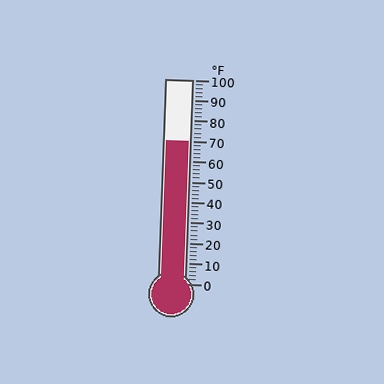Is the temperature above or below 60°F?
The temperature is above 60°F.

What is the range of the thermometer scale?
The thermometer scale ranges from 0°F to 100°F.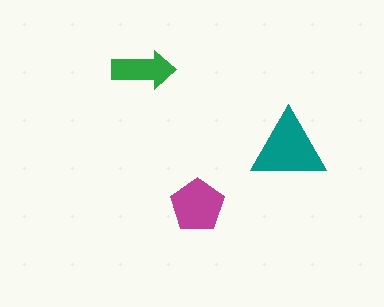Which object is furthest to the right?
The teal triangle is rightmost.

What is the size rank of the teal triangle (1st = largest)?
1st.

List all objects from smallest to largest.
The green arrow, the magenta pentagon, the teal triangle.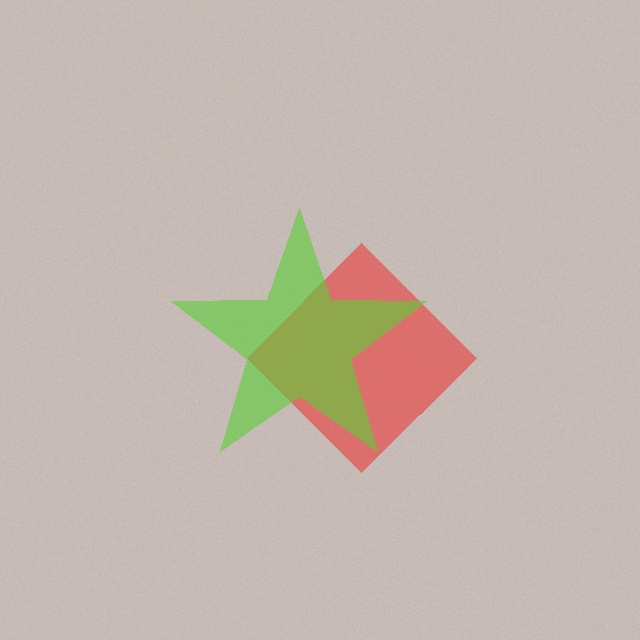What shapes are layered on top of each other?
The layered shapes are: a red diamond, a lime star.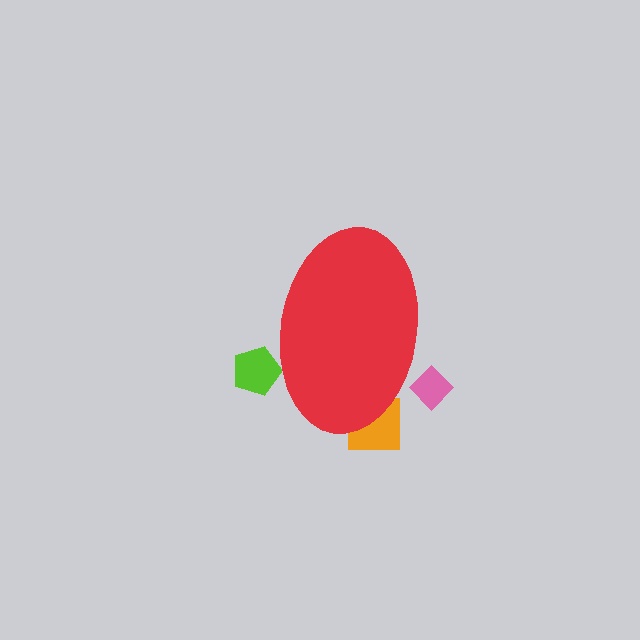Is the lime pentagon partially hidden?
Yes, the lime pentagon is partially hidden behind the red ellipse.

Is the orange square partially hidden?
Yes, the orange square is partially hidden behind the red ellipse.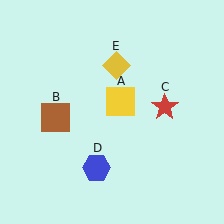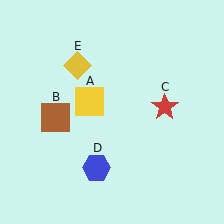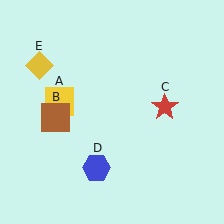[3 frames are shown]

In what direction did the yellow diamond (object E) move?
The yellow diamond (object E) moved left.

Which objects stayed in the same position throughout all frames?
Brown square (object B) and red star (object C) and blue hexagon (object D) remained stationary.